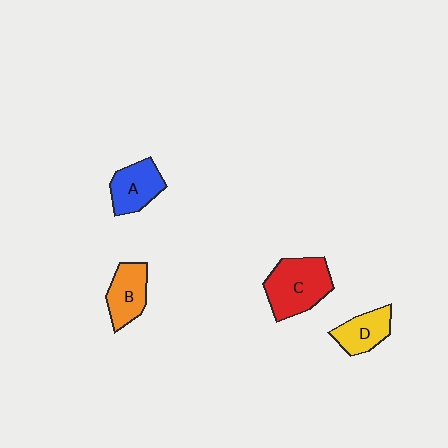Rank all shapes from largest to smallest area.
From largest to smallest: C (red), A (blue), B (orange), D (yellow).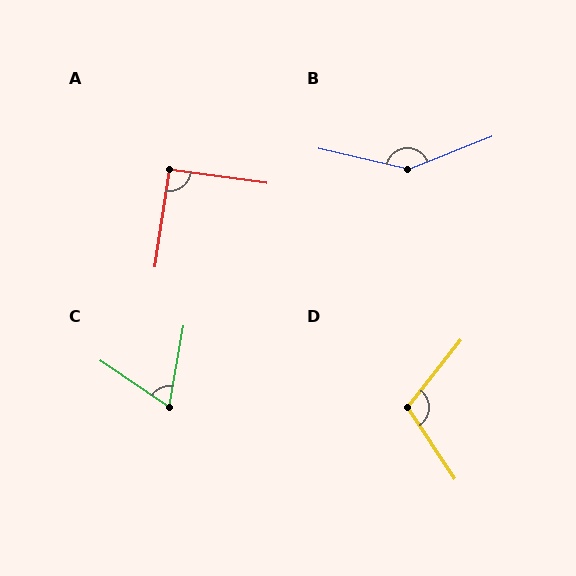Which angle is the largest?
B, at approximately 146 degrees.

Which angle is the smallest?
C, at approximately 65 degrees.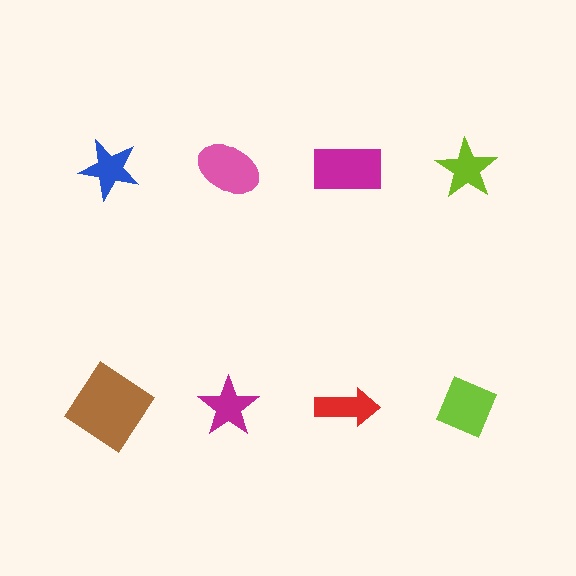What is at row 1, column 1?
A blue star.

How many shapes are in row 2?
4 shapes.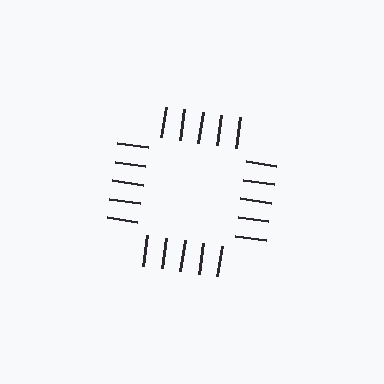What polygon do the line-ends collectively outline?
An illusory square — the line segments terminate on its edges but no continuous stroke is drawn.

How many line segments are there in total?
20 — 5 along each of the 4 edges.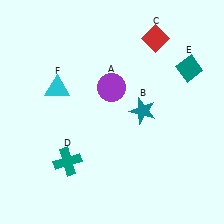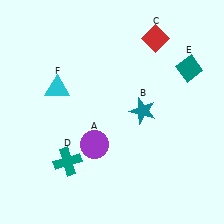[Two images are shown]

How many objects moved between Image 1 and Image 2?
1 object moved between the two images.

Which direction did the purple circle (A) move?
The purple circle (A) moved down.